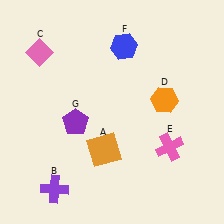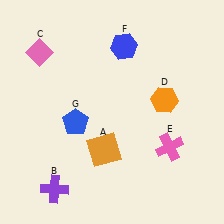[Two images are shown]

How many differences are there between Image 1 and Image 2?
There is 1 difference between the two images.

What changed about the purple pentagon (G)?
In Image 1, G is purple. In Image 2, it changed to blue.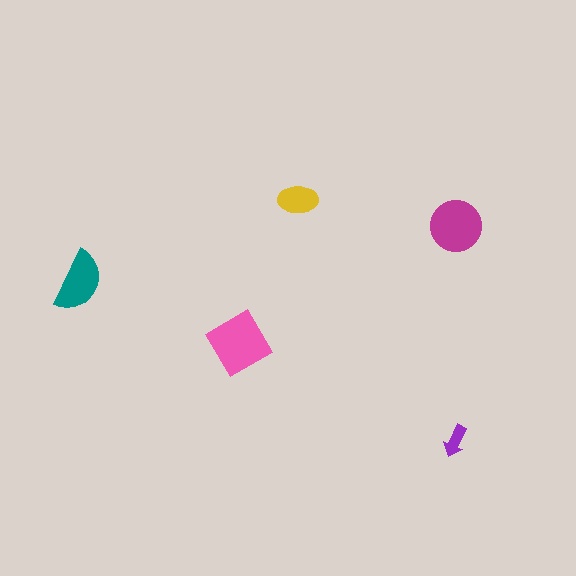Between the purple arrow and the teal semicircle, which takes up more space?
The teal semicircle.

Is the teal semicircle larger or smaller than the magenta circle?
Smaller.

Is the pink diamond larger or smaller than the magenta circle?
Larger.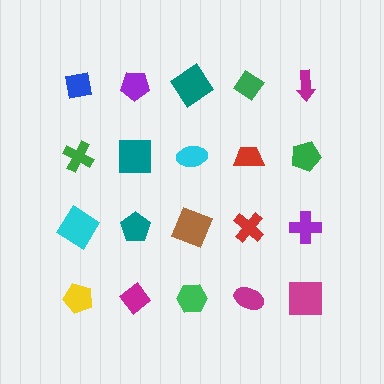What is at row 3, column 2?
A teal pentagon.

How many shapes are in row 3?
5 shapes.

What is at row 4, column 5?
A magenta square.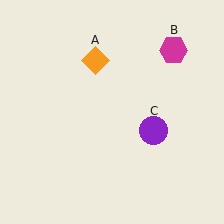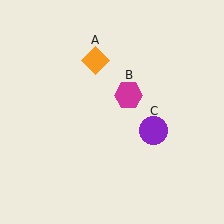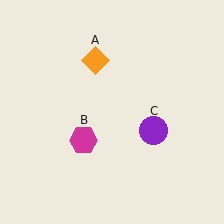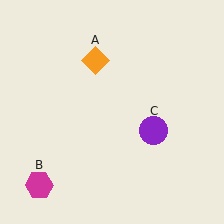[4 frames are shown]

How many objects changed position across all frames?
1 object changed position: magenta hexagon (object B).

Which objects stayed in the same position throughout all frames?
Orange diamond (object A) and purple circle (object C) remained stationary.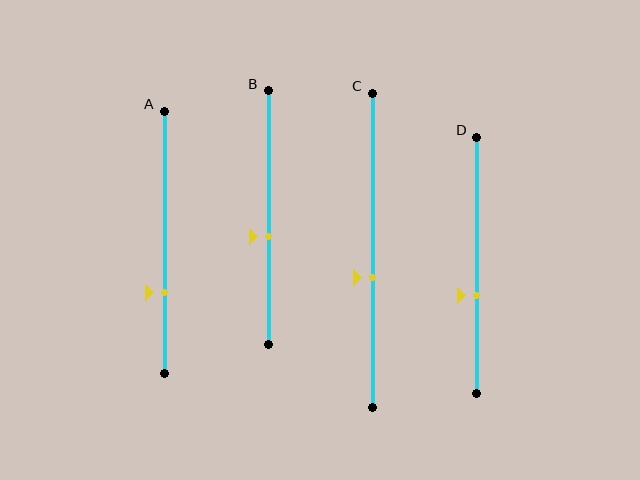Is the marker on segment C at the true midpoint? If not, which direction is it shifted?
No, the marker on segment C is shifted downward by about 8% of the segment length.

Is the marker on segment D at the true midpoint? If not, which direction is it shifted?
No, the marker on segment D is shifted downward by about 12% of the segment length.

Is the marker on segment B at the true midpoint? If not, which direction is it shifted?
No, the marker on segment B is shifted downward by about 7% of the segment length.